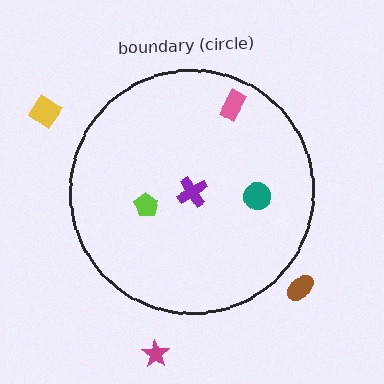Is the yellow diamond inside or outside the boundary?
Outside.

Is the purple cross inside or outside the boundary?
Inside.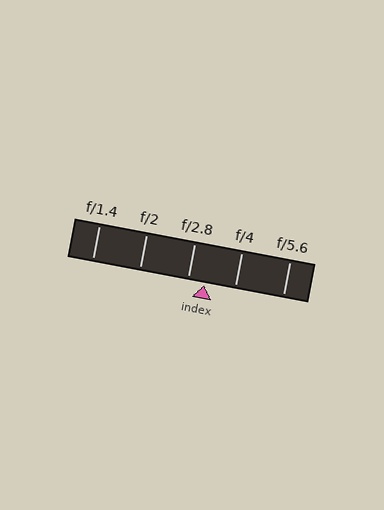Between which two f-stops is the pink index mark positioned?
The index mark is between f/2.8 and f/4.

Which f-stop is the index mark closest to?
The index mark is closest to f/2.8.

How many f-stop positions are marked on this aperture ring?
There are 5 f-stop positions marked.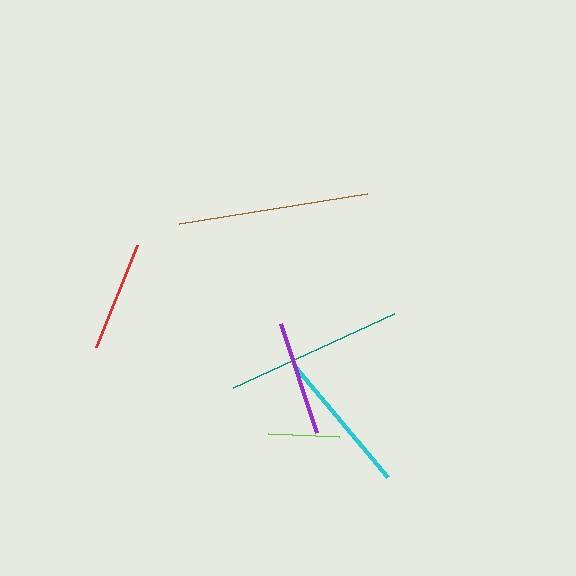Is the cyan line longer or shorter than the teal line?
The teal line is longer than the cyan line.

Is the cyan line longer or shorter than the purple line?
The cyan line is longer than the purple line.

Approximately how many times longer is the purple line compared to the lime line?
The purple line is approximately 1.6 times the length of the lime line.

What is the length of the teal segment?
The teal segment is approximately 177 pixels long.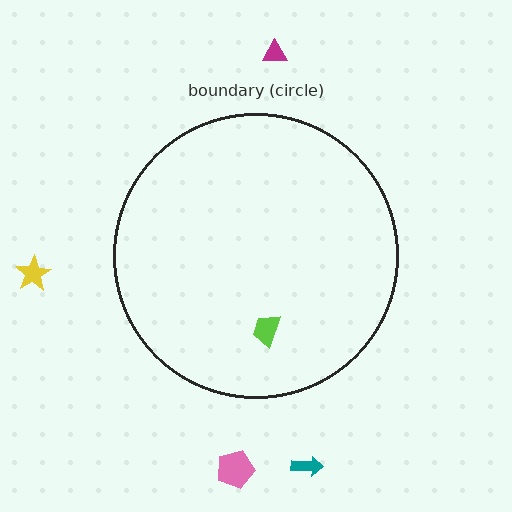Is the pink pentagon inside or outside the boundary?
Outside.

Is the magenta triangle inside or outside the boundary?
Outside.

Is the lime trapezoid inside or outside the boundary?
Inside.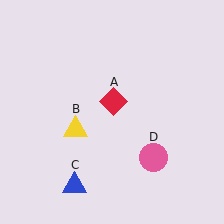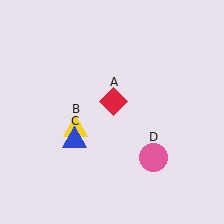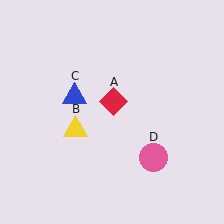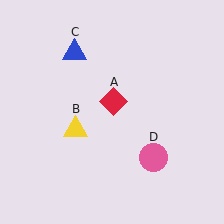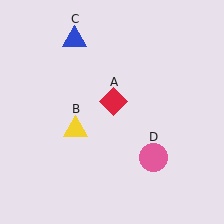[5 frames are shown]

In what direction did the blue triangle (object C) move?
The blue triangle (object C) moved up.